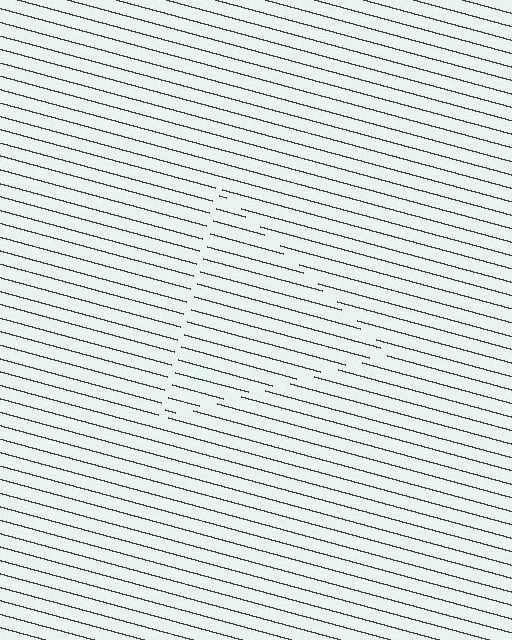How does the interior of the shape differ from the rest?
The interior of the shape contains the same grating, shifted by half a period — the contour is defined by the phase discontinuity where line-ends from the inner and outer gratings abut.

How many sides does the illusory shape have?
3 sides — the line-ends trace a triangle.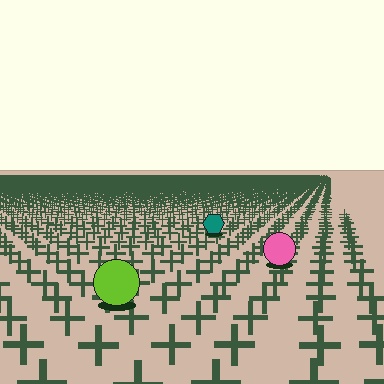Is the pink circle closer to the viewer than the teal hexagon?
Yes. The pink circle is closer — you can tell from the texture gradient: the ground texture is coarser near it.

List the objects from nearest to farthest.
From nearest to farthest: the lime circle, the pink circle, the teal hexagon.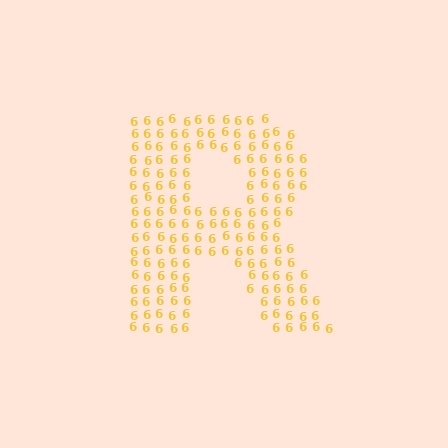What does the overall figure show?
The overall figure shows the letter R.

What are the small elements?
The small elements are digit 6's.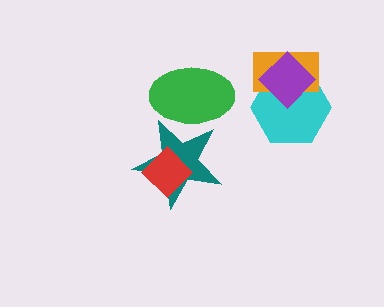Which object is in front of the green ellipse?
The teal star is in front of the green ellipse.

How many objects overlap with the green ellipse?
1 object overlaps with the green ellipse.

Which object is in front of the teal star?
The red diamond is in front of the teal star.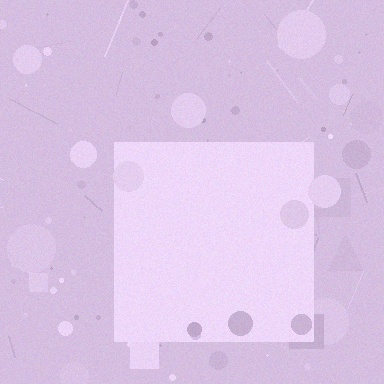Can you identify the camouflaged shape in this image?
The camouflaged shape is a square.